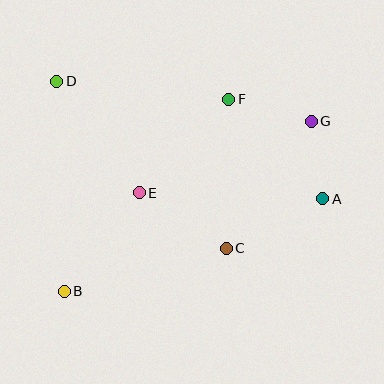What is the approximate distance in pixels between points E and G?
The distance between E and G is approximately 186 pixels.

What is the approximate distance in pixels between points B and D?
The distance between B and D is approximately 210 pixels.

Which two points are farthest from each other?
Points B and G are farthest from each other.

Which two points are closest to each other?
Points A and G are closest to each other.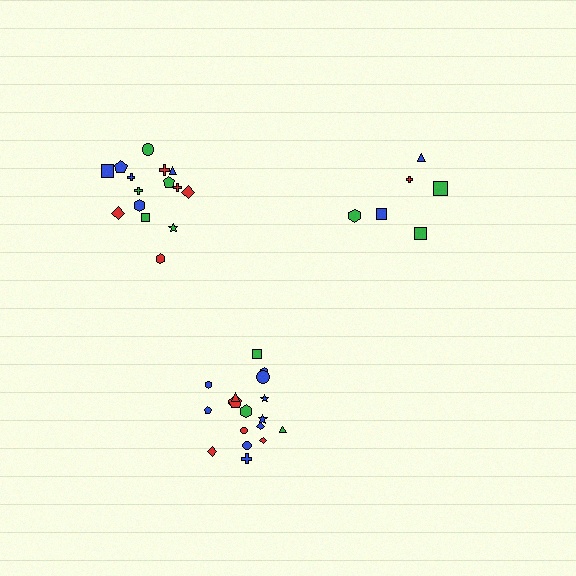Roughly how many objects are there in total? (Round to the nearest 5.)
Roughly 40 objects in total.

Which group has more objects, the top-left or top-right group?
The top-left group.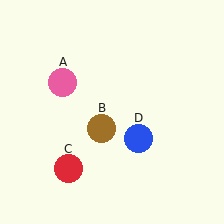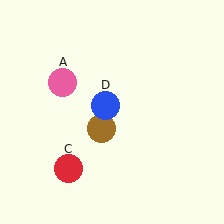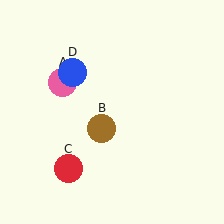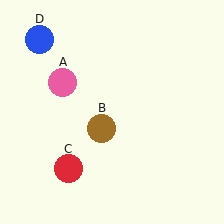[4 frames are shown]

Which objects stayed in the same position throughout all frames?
Pink circle (object A) and brown circle (object B) and red circle (object C) remained stationary.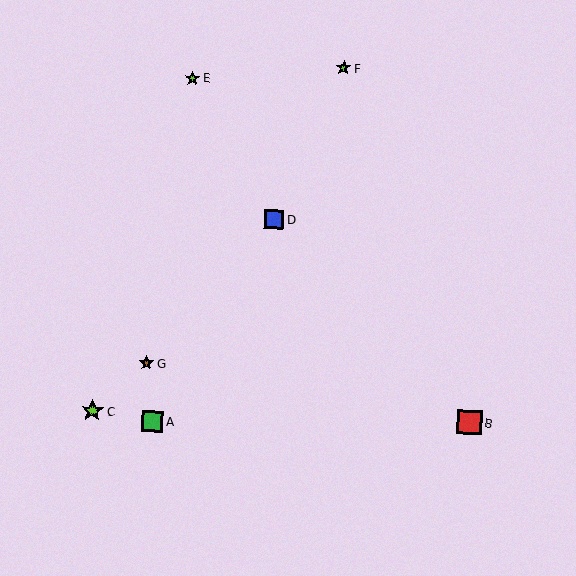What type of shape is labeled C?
Shape C is a lime star.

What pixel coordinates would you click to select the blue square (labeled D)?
Click at (274, 219) to select the blue square D.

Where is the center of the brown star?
The center of the brown star is at (146, 363).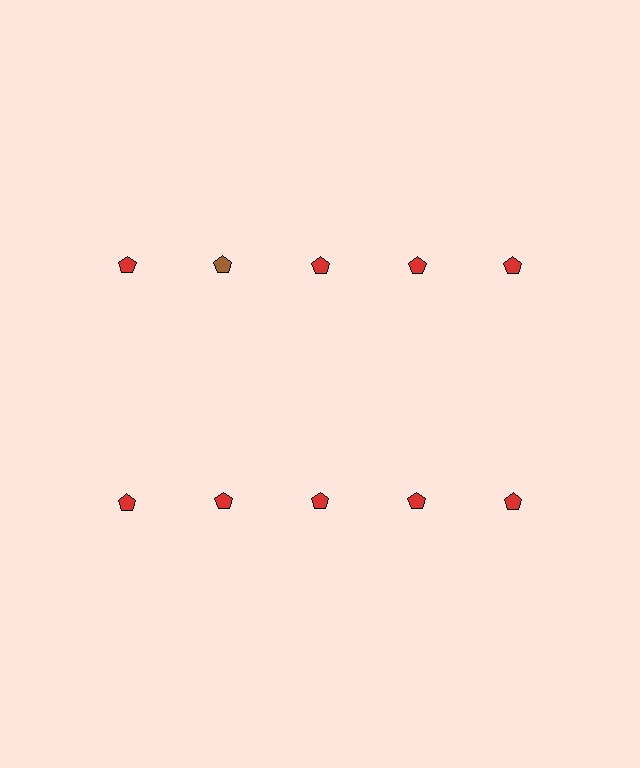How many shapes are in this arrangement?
There are 10 shapes arranged in a grid pattern.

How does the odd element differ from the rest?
It has a different color: brown instead of red.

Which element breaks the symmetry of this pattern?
The brown pentagon in the top row, second from left column breaks the symmetry. All other shapes are red pentagons.